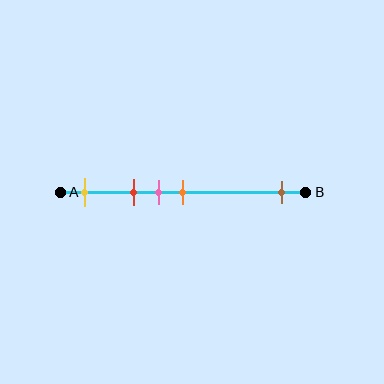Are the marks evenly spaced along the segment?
No, the marks are not evenly spaced.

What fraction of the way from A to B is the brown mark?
The brown mark is approximately 90% (0.9) of the way from A to B.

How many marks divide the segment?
There are 5 marks dividing the segment.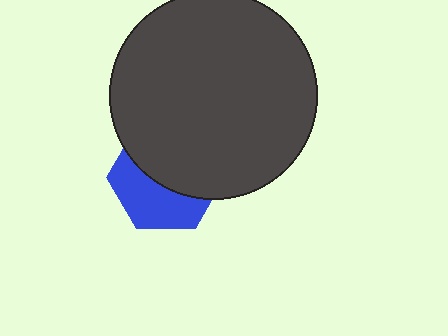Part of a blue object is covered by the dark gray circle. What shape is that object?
It is a hexagon.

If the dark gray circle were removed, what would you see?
You would see the complete blue hexagon.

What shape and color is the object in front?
The object in front is a dark gray circle.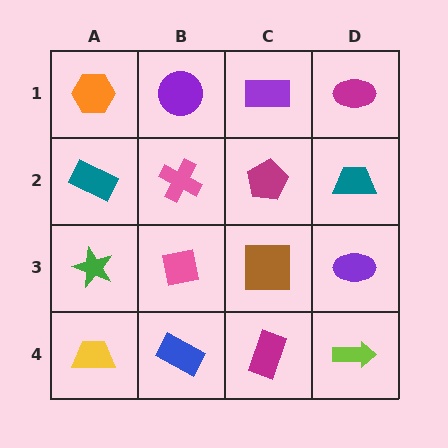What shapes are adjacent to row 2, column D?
A magenta ellipse (row 1, column D), a purple ellipse (row 3, column D), a magenta pentagon (row 2, column C).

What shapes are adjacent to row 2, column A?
An orange hexagon (row 1, column A), a green star (row 3, column A), a pink cross (row 2, column B).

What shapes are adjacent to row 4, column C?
A brown square (row 3, column C), a blue rectangle (row 4, column B), a lime arrow (row 4, column D).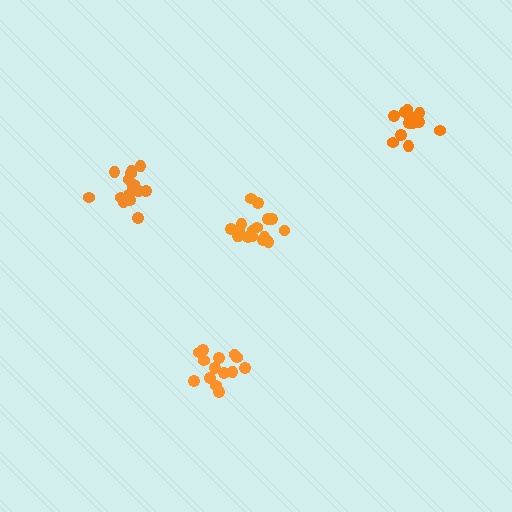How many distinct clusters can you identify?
There are 4 distinct clusters.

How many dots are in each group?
Group 1: 15 dots, Group 2: 18 dots, Group 3: 13 dots, Group 4: 14 dots (60 total).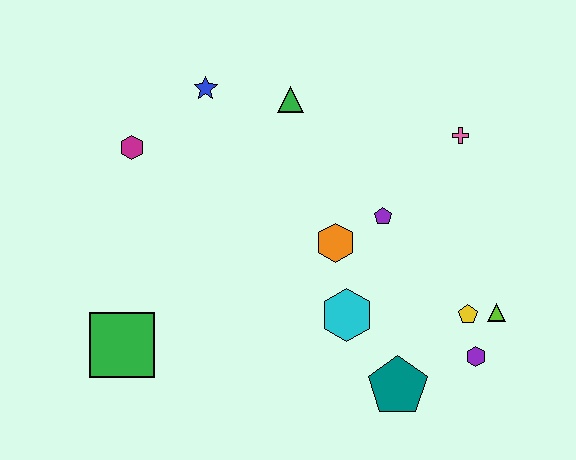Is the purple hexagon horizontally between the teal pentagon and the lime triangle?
Yes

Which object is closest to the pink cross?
The purple pentagon is closest to the pink cross.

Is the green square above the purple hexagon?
Yes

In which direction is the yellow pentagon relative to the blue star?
The yellow pentagon is to the right of the blue star.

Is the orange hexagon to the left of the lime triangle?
Yes